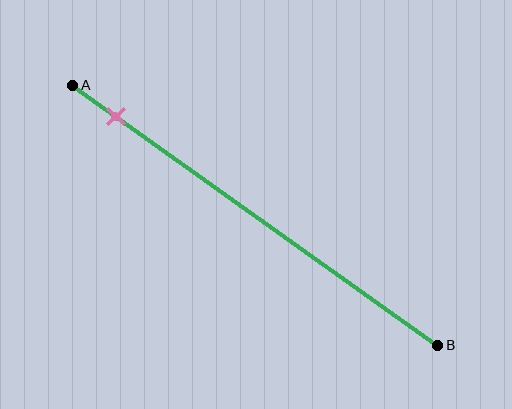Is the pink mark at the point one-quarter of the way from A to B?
No, the mark is at about 10% from A, not at the 25% one-quarter point.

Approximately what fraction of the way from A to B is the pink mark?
The pink mark is approximately 10% of the way from A to B.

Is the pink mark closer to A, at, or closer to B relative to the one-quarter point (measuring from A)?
The pink mark is closer to point A than the one-quarter point of segment AB.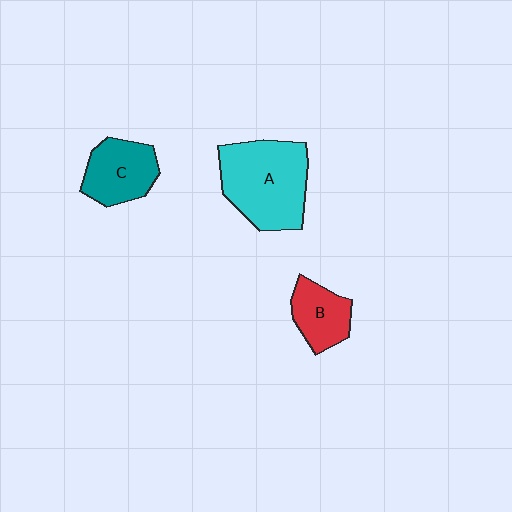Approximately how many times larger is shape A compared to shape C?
Approximately 1.7 times.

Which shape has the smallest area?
Shape B (red).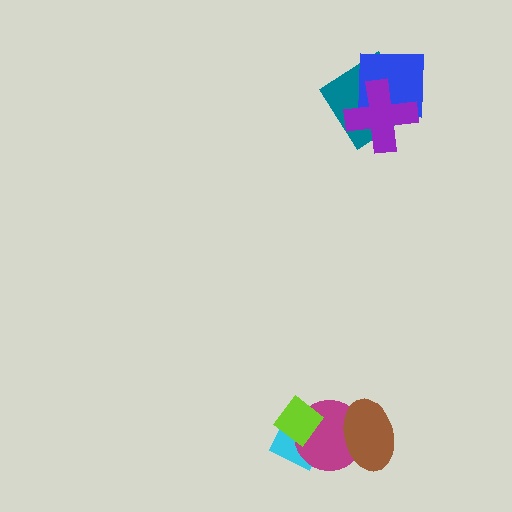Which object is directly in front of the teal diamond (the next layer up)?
The blue square is directly in front of the teal diamond.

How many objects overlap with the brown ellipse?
1 object overlaps with the brown ellipse.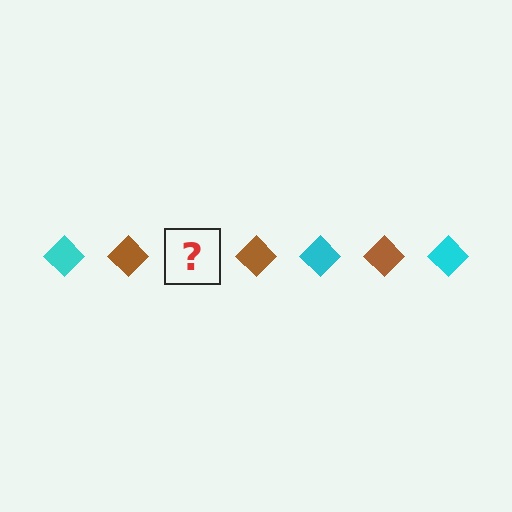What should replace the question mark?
The question mark should be replaced with a cyan diamond.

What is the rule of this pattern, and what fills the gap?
The rule is that the pattern cycles through cyan, brown diamonds. The gap should be filled with a cyan diamond.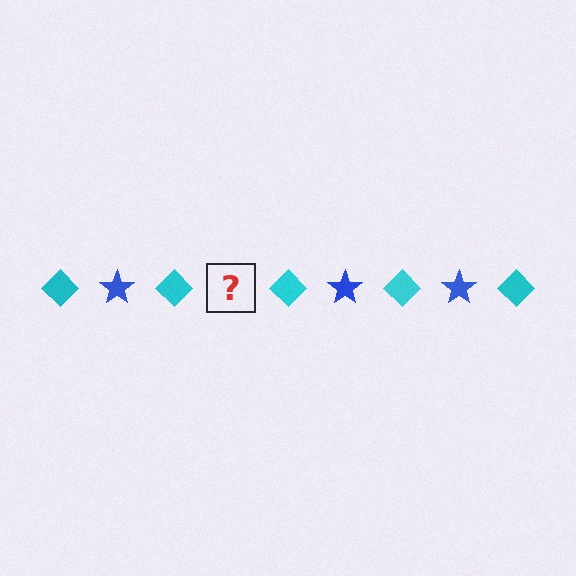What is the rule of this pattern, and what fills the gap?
The rule is that the pattern alternates between cyan diamond and blue star. The gap should be filled with a blue star.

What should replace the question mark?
The question mark should be replaced with a blue star.